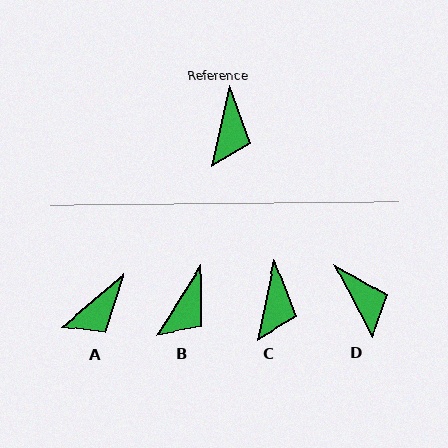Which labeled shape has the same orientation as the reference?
C.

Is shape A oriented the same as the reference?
No, it is off by about 38 degrees.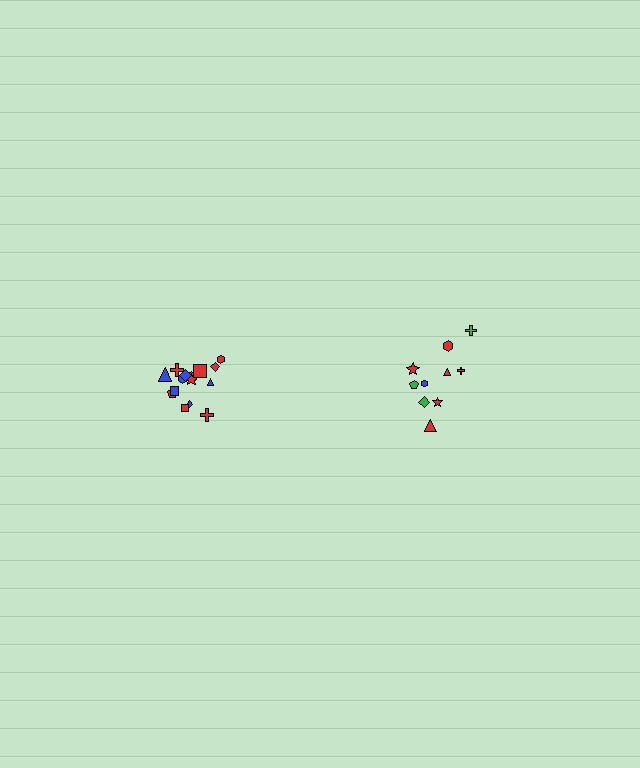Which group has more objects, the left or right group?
The left group.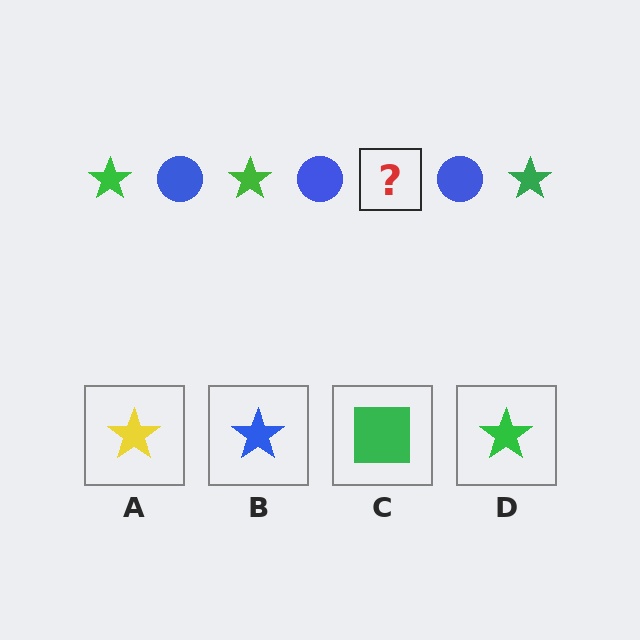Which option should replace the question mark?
Option D.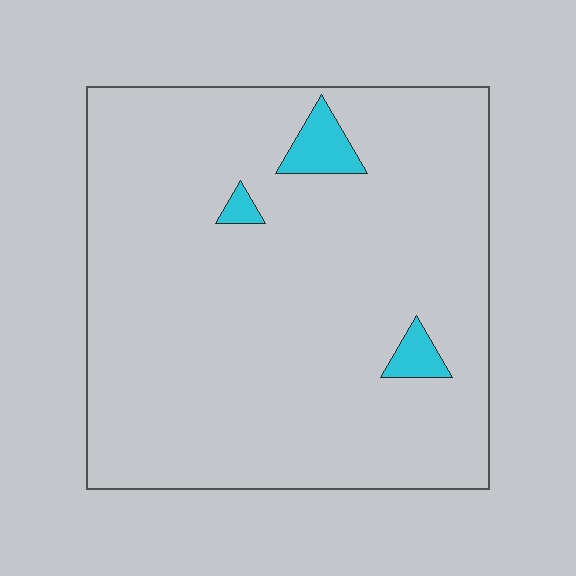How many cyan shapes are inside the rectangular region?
3.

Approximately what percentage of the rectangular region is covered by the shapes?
Approximately 5%.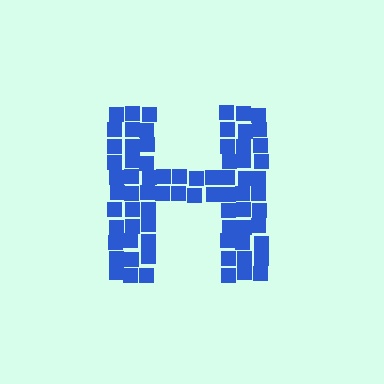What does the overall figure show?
The overall figure shows the letter H.